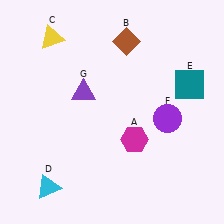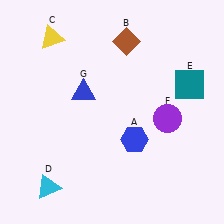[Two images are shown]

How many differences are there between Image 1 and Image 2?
There are 2 differences between the two images.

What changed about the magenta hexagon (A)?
In Image 1, A is magenta. In Image 2, it changed to blue.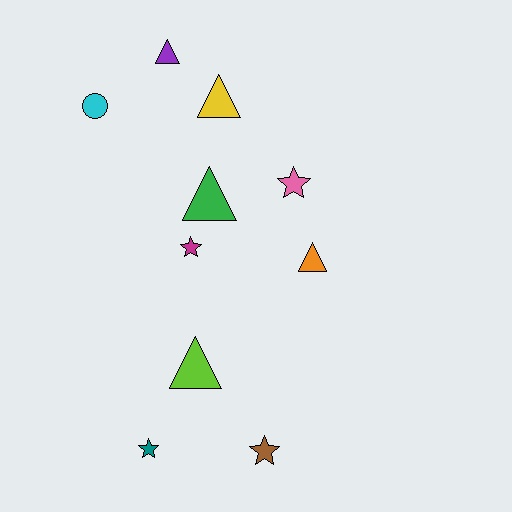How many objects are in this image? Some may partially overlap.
There are 10 objects.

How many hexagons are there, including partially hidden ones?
There are no hexagons.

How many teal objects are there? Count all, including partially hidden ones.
There is 1 teal object.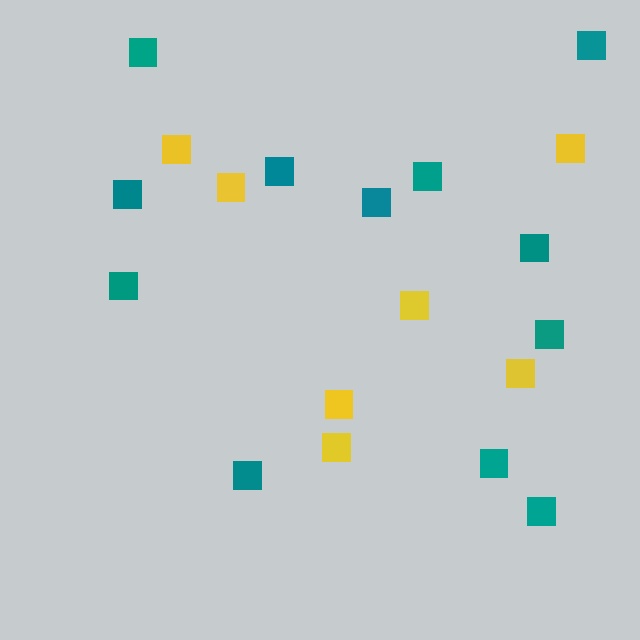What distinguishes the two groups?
There are 2 groups: one group of teal squares (12) and one group of yellow squares (7).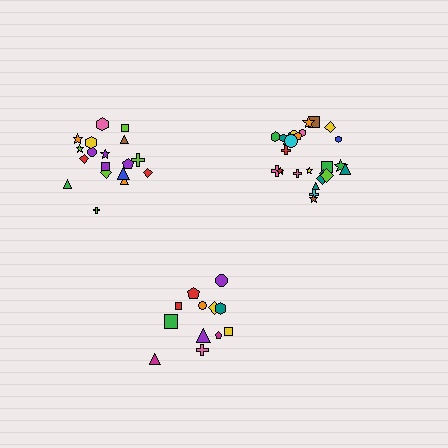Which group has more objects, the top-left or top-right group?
The top-right group.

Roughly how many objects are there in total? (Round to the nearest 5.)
Roughly 55 objects in total.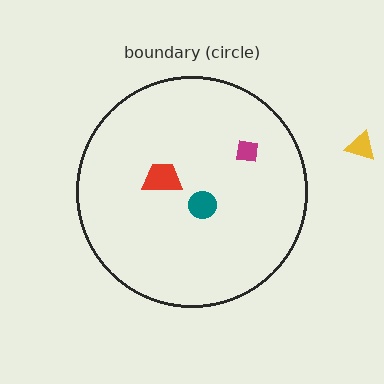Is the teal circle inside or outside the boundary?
Inside.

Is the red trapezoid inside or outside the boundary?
Inside.